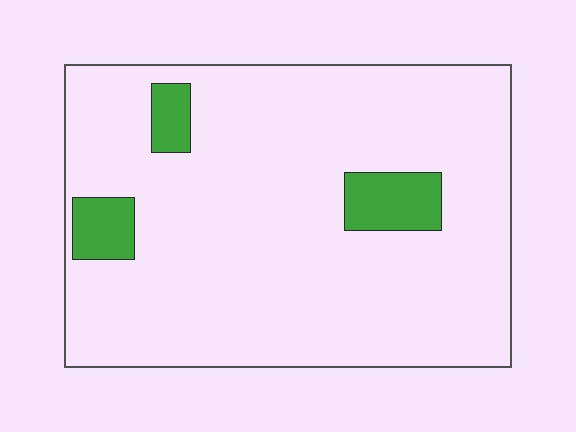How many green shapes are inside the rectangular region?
3.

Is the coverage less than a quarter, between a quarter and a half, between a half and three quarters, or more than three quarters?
Less than a quarter.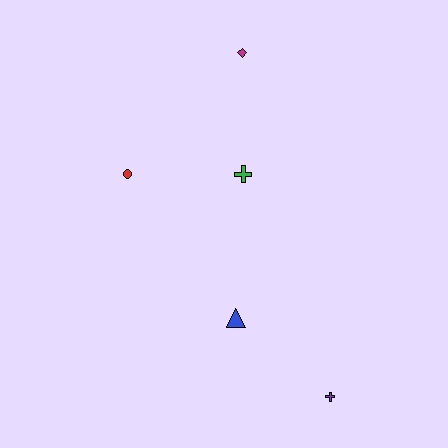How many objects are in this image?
There are 5 objects.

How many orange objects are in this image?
There are no orange objects.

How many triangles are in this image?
There is 1 triangle.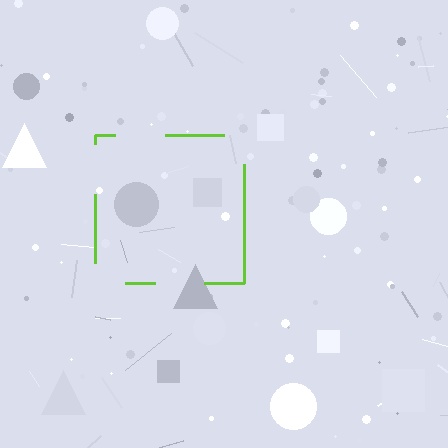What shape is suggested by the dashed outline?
The dashed outline suggests a square.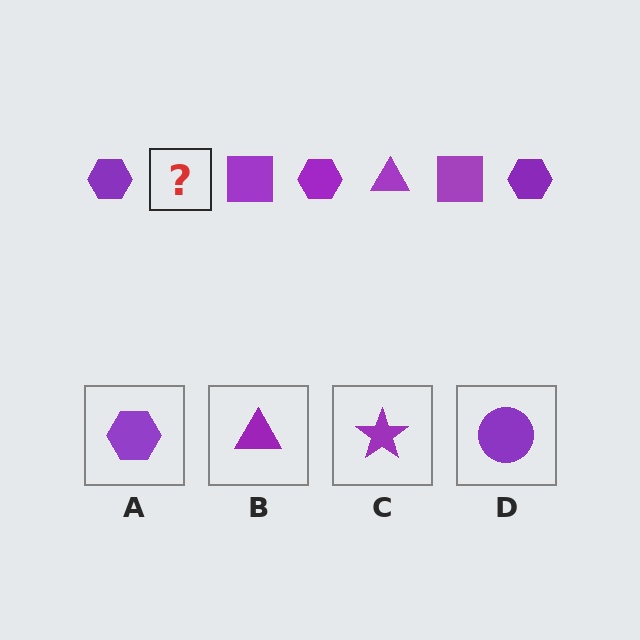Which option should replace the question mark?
Option B.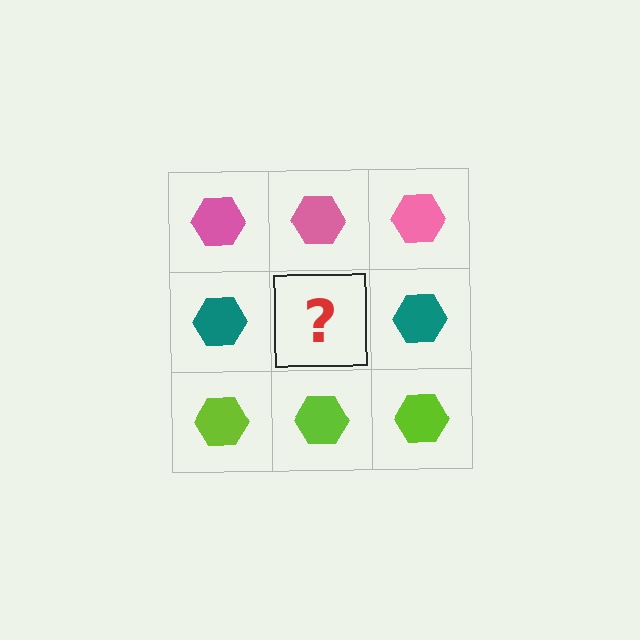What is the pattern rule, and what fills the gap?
The rule is that each row has a consistent color. The gap should be filled with a teal hexagon.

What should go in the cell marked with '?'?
The missing cell should contain a teal hexagon.